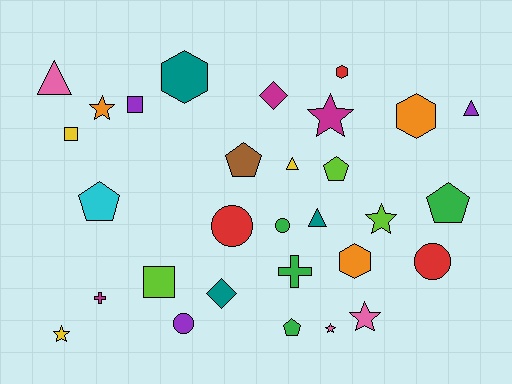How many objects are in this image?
There are 30 objects.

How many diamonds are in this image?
There are 2 diamonds.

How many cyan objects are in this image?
There is 1 cyan object.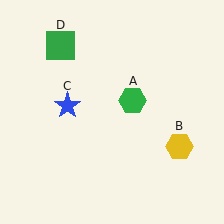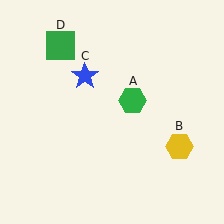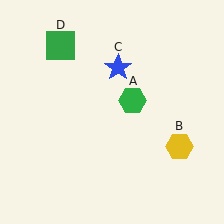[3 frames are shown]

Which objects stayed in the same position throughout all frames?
Green hexagon (object A) and yellow hexagon (object B) and green square (object D) remained stationary.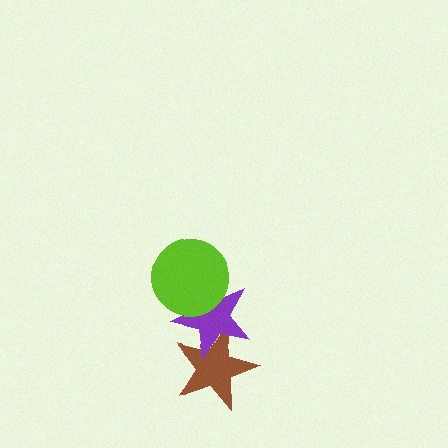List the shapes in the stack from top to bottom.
From top to bottom: the lime circle, the purple star, the brown star.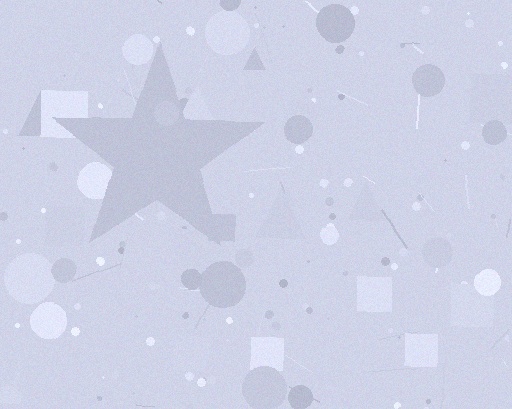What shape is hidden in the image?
A star is hidden in the image.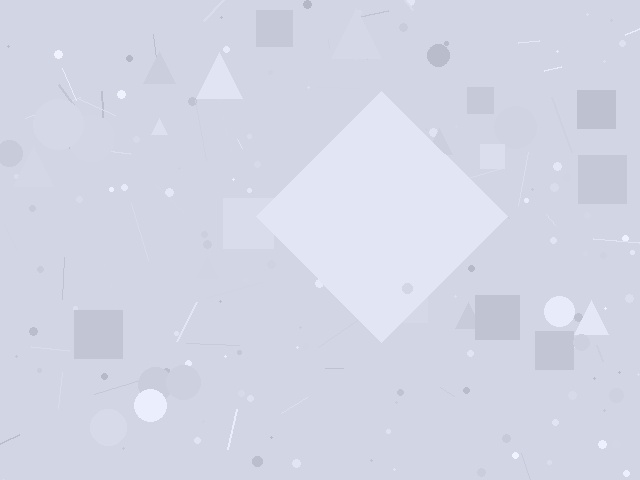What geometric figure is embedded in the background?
A diamond is embedded in the background.